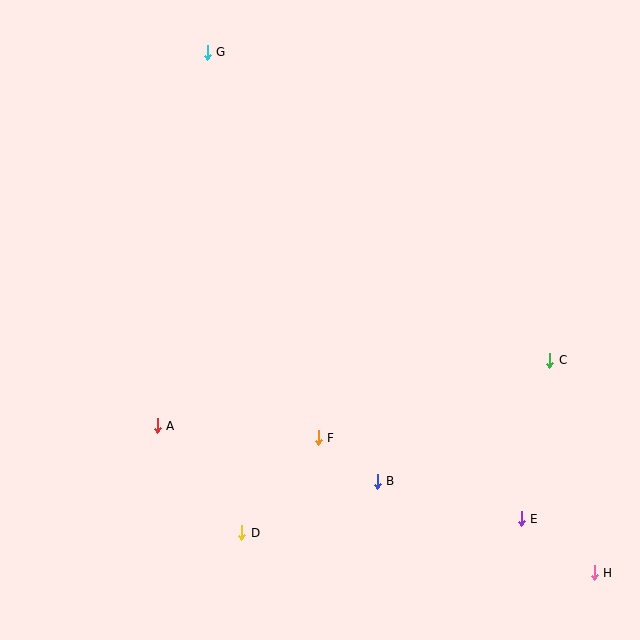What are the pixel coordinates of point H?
Point H is at (594, 573).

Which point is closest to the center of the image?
Point F at (318, 438) is closest to the center.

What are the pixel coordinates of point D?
Point D is at (242, 533).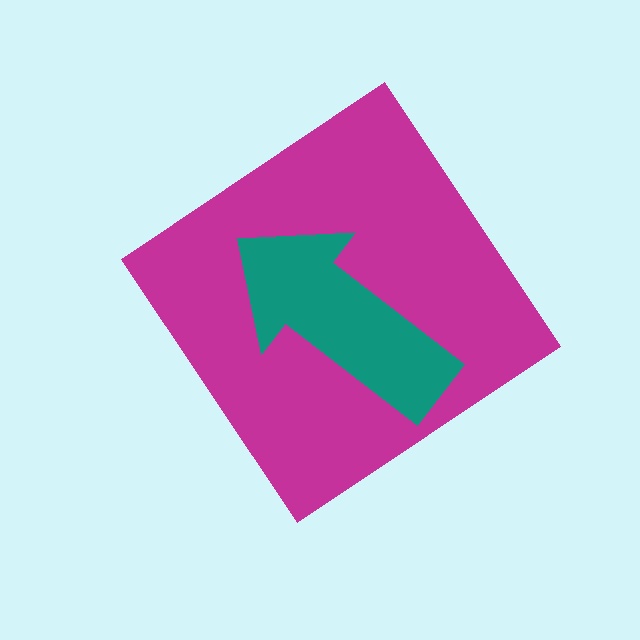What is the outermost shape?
The magenta diamond.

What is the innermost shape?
The teal arrow.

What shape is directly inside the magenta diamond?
The teal arrow.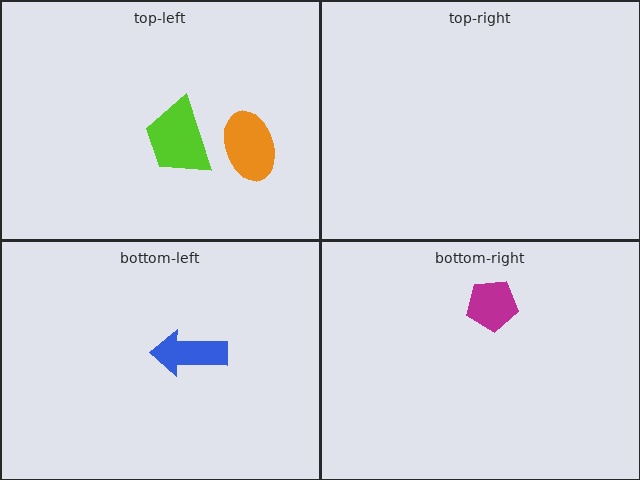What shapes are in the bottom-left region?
The blue arrow.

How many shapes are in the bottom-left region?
1.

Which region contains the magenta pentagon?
The bottom-right region.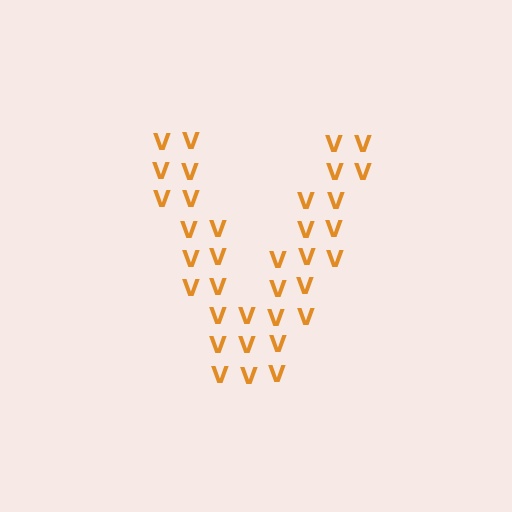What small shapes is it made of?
It is made of small letter V's.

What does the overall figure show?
The overall figure shows the letter V.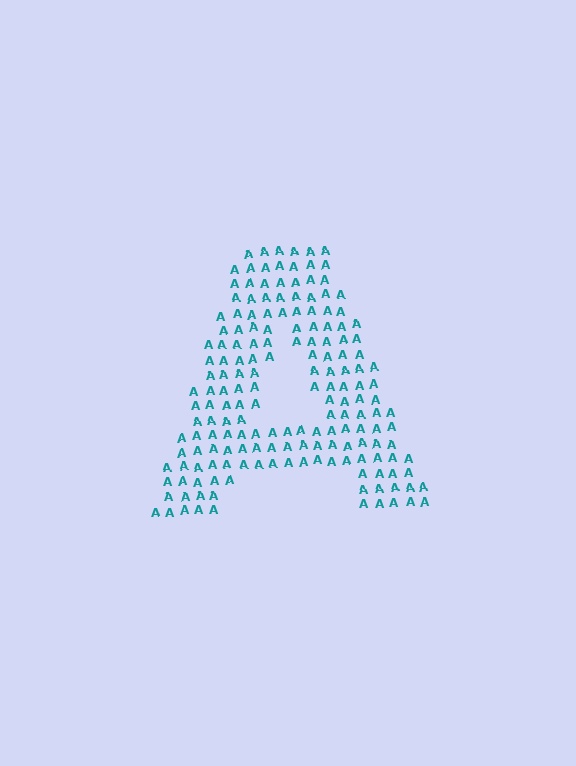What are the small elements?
The small elements are letter A's.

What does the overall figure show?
The overall figure shows the letter A.